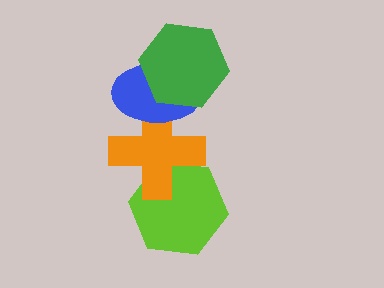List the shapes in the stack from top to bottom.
From top to bottom: the green hexagon, the blue ellipse, the orange cross, the lime hexagon.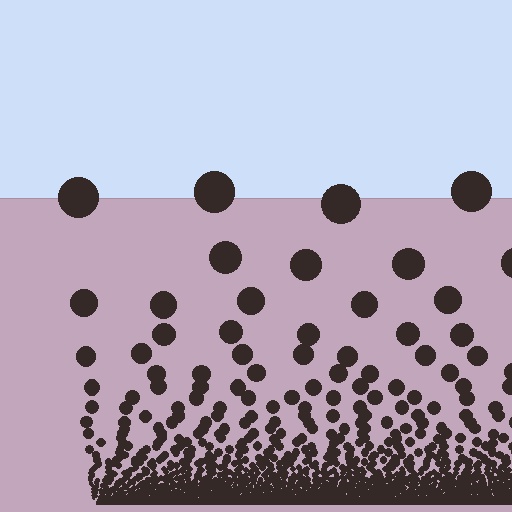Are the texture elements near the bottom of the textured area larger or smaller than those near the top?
Smaller. The gradient is inverted — elements near the bottom are smaller and denser.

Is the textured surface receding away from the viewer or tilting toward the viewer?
The surface appears to tilt toward the viewer. Texture elements get larger and sparser toward the top.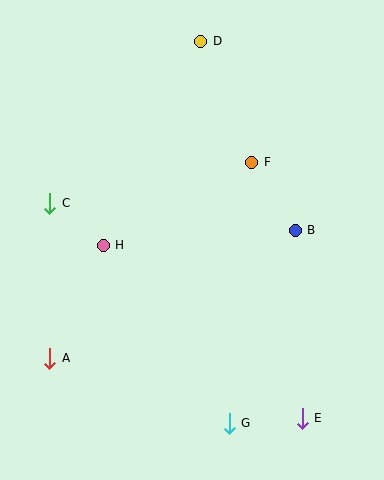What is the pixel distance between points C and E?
The distance between C and E is 332 pixels.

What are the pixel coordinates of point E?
Point E is at (302, 418).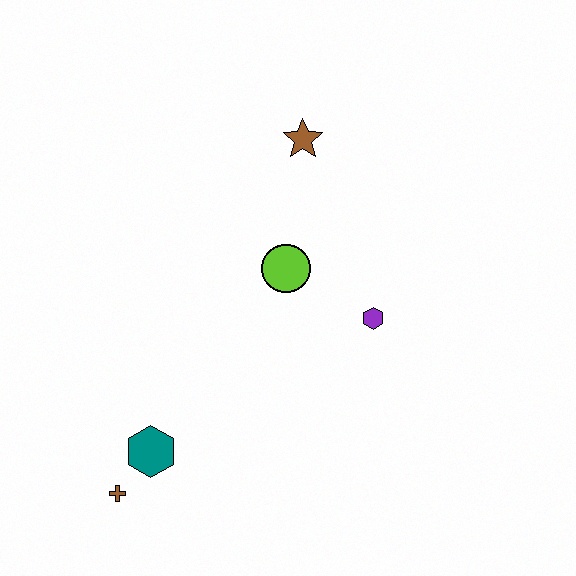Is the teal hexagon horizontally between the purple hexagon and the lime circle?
No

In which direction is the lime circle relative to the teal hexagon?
The lime circle is above the teal hexagon.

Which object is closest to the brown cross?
The teal hexagon is closest to the brown cross.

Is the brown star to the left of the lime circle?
No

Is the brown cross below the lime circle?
Yes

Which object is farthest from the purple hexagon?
The brown cross is farthest from the purple hexagon.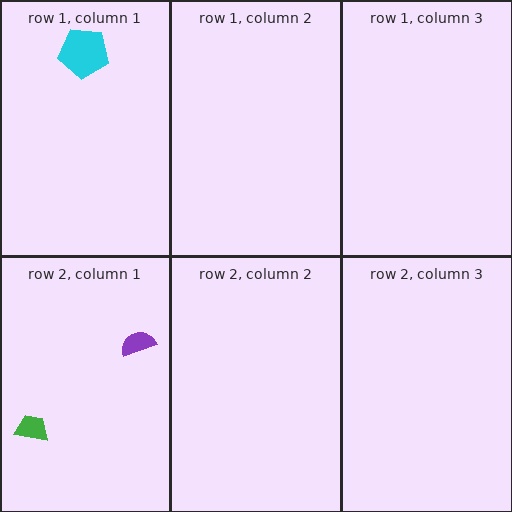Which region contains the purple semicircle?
The row 2, column 1 region.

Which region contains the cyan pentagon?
The row 1, column 1 region.